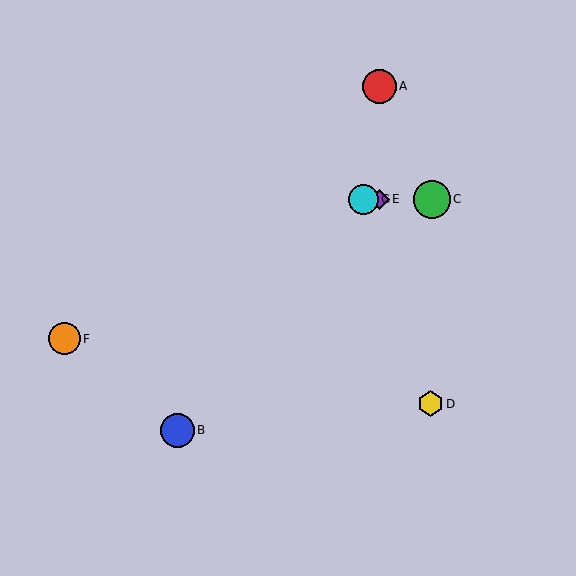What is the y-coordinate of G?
Object G is at y≈199.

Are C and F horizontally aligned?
No, C is at y≈199 and F is at y≈339.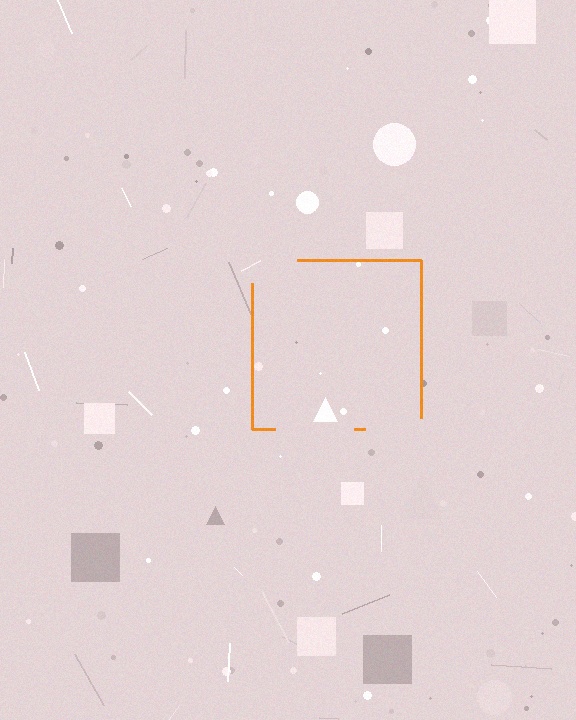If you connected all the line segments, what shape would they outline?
They would outline a square.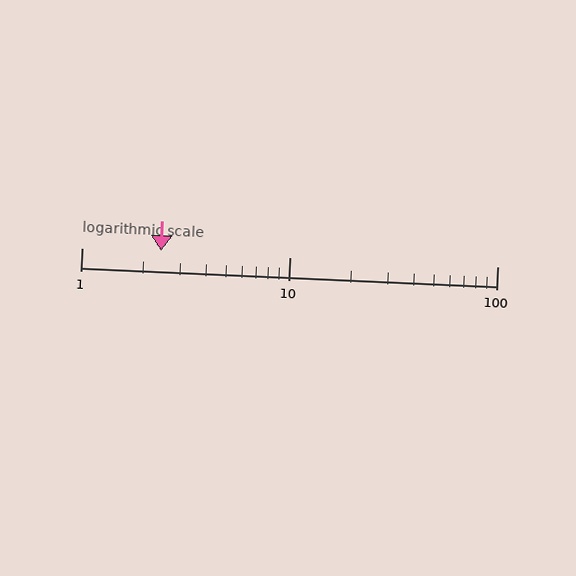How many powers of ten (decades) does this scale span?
The scale spans 2 decades, from 1 to 100.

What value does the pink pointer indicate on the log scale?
The pointer indicates approximately 2.4.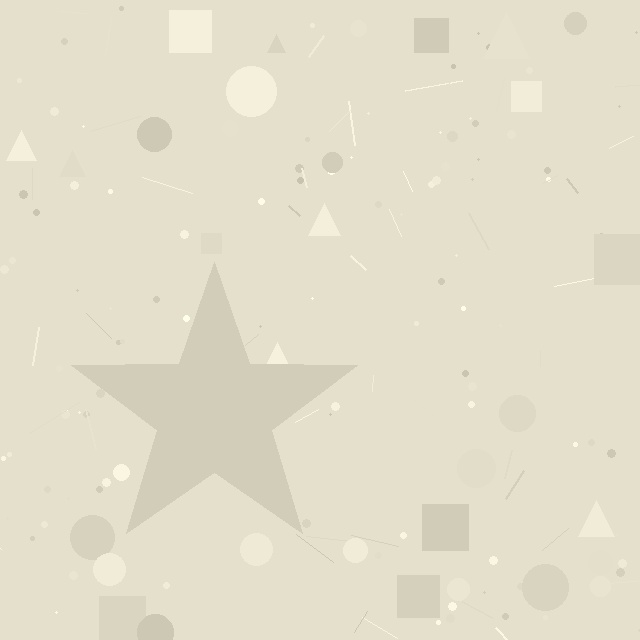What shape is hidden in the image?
A star is hidden in the image.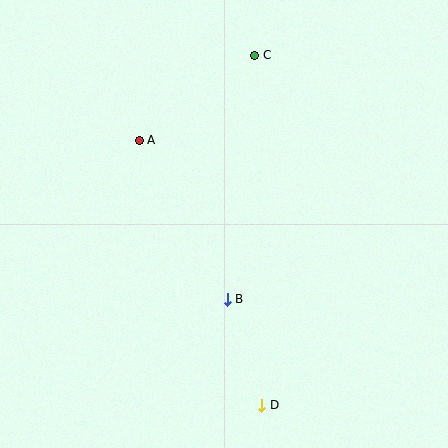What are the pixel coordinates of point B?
Point B is at (227, 299).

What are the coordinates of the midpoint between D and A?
The midpoint between D and A is at (201, 273).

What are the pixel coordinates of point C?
Point C is at (255, 55).